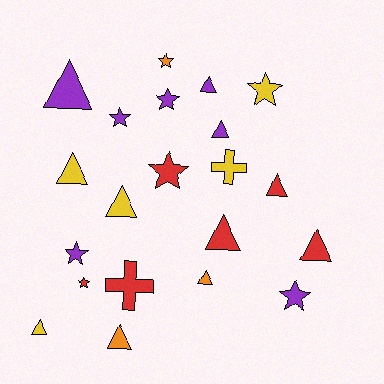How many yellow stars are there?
There is 1 yellow star.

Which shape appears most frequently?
Triangle, with 11 objects.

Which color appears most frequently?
Purple, with 7 objects.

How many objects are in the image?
There are 21 objects.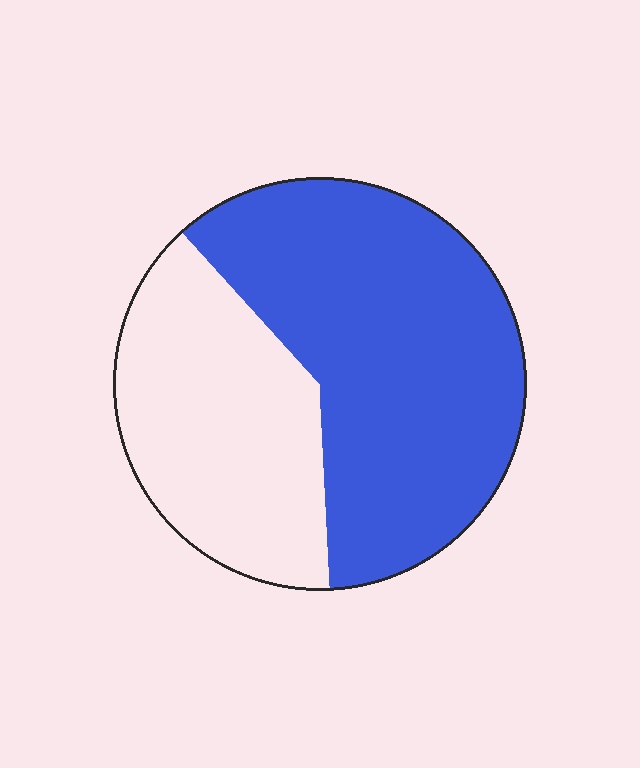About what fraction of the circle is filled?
About three fifths (3/5).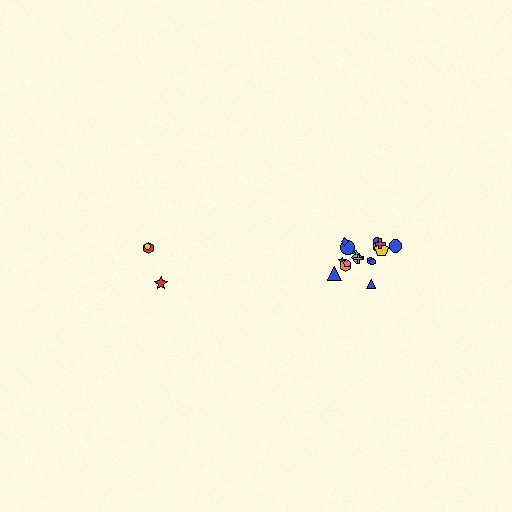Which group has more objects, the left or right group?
The right group.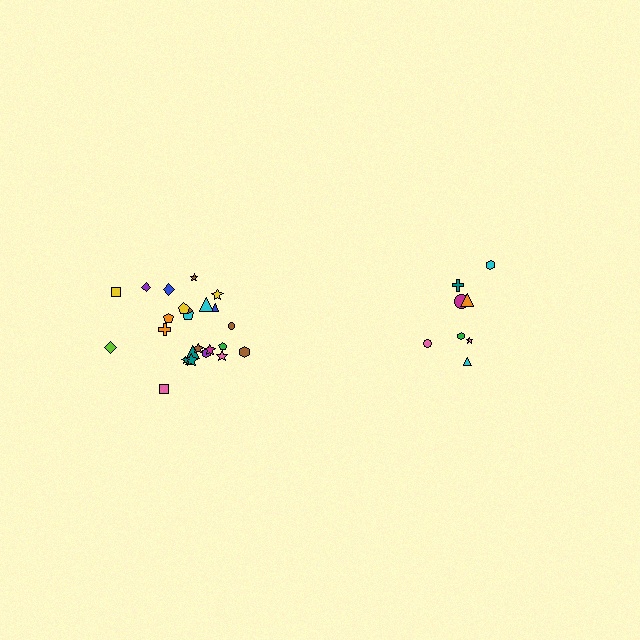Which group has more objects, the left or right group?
The left group.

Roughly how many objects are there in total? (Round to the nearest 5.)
Roughly 35 objects in total.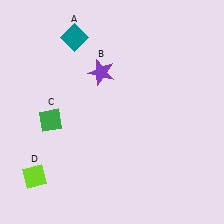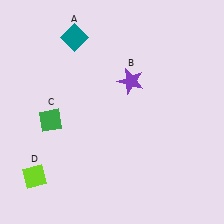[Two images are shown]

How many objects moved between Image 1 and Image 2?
1 object moved between the two images.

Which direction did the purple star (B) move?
The purple star (B) moved right.